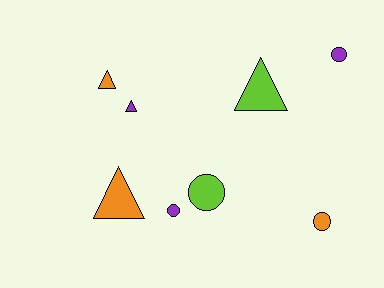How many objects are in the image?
There are 8 objects.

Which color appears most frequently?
Orange, with 3 objects.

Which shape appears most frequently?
Circle, with 4 objects.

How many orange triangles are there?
There are 2 orange triangles.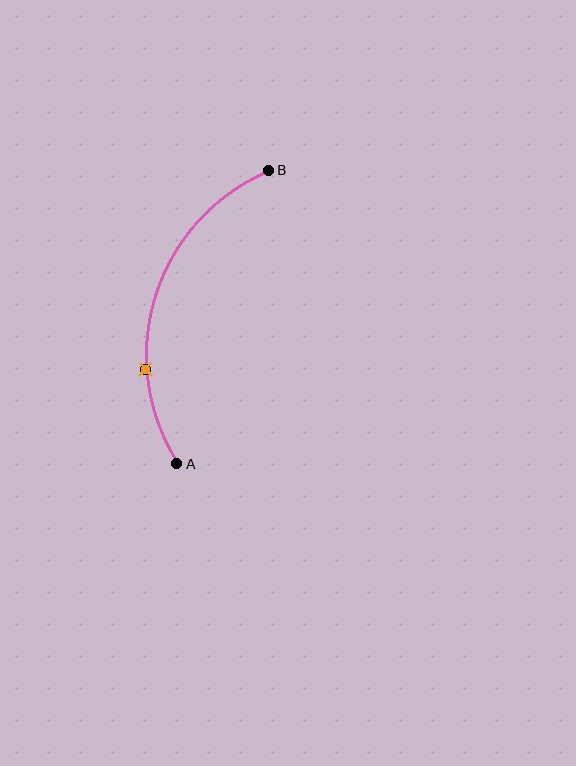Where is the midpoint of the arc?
The arc midpoint is the point on the curve farthest from the straight line joining A and B. It sits to the left of that line.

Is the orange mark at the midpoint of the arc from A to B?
No. The orange mark lies on the arc but is closer to endpoint A. The arc midpoint would be at the point on the curve equidistant along the arc from both A and B.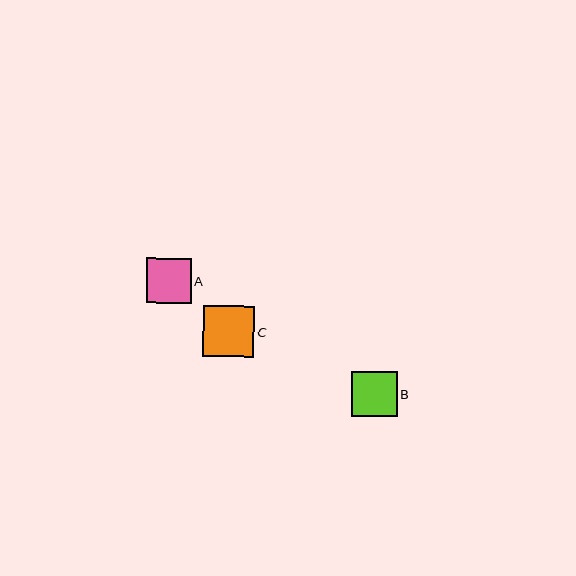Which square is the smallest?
Square A is the smallest with a size of approximately 45 pixels.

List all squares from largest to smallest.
From largest to smallest: C, B, A.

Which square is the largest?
Square C is the largest with a size of approximately 51 pixels.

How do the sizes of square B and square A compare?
Square B and square A are approximately the same size.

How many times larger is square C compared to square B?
Square C is approximately 1.1 times the size of square B.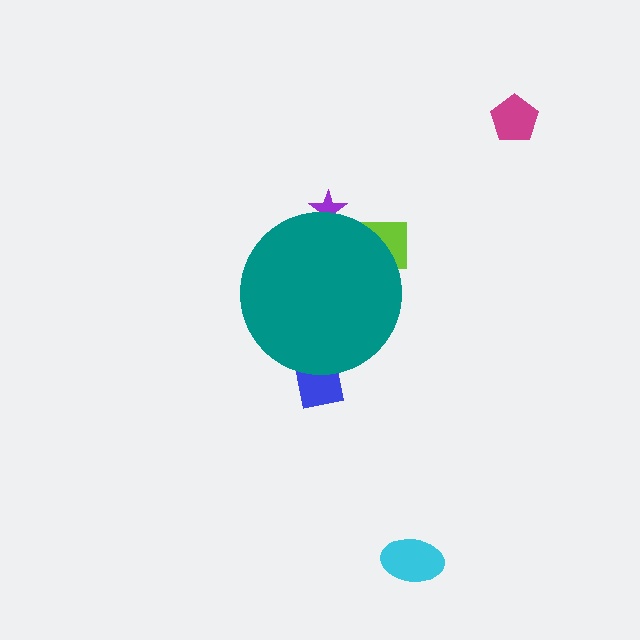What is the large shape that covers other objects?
A teal circle.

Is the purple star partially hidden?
Yes, the purple star is partially hidden behind the teal circle.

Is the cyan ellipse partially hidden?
No, the cyan ellipse is fully visible.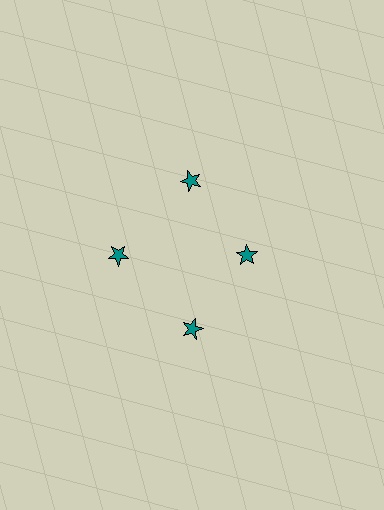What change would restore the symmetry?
The symmetry would be restored by moving it outward, back onto the ring so that all 4 stars sit at equal angles and equal distance from the center.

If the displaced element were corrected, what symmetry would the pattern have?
It would have 4-fold rotational symmetry — the pattern would map onto itself every 90 degrees.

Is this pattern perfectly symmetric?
No. The 4 teal stars are arranged in a ring, but one element near the 3 o'clock position is pulled inward toward the center, breaking the 4-fold rotational symmetry.